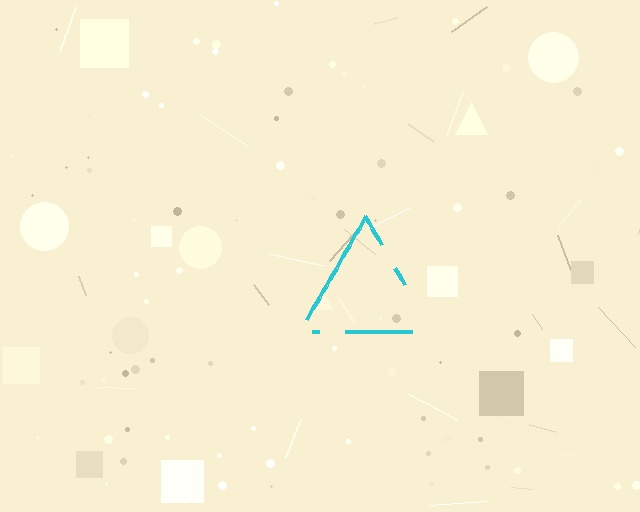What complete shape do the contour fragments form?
The contour fragments form a triangle.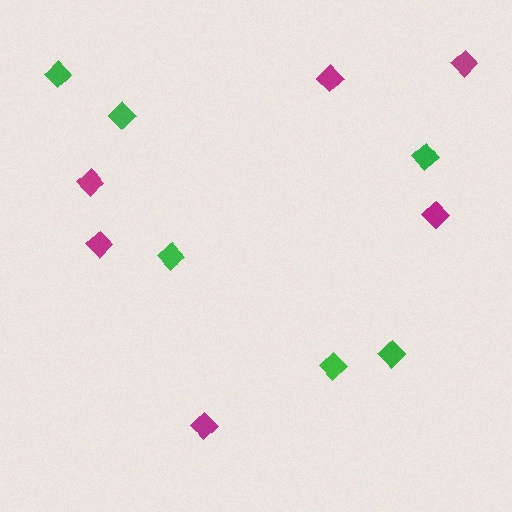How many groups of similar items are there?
There are 2 groups: one group of green diamonds (6) and one group of magenta diamonds (6).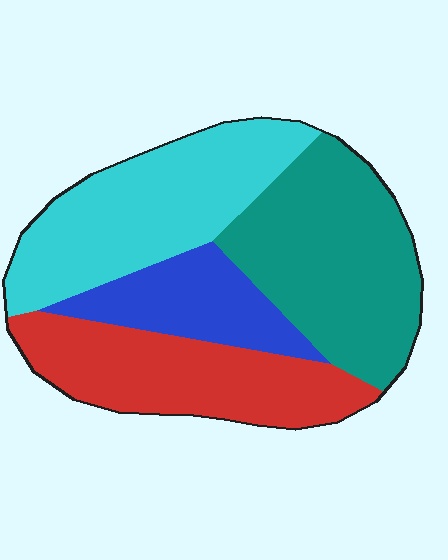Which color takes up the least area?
Blue, at roughly 15%.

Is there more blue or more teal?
Teal.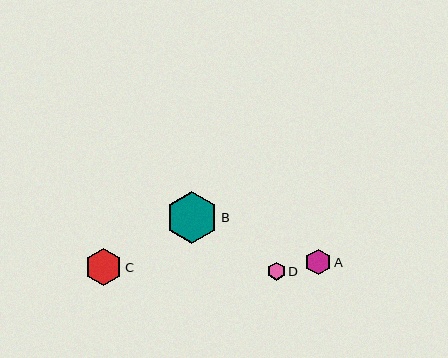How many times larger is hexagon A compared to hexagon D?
Hexagon A is approximately 1.4 times the size of hexagon D.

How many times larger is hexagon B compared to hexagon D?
Hexagon B is approximately 2.9 times the size of hexagon D.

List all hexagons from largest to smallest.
From largest to smallest: B, C, A, D.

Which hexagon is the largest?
Hexagon B is the largest with a size of approximately 52 pixels.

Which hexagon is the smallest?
Hexagon D is the smallest with a size of approximately 18 pixels.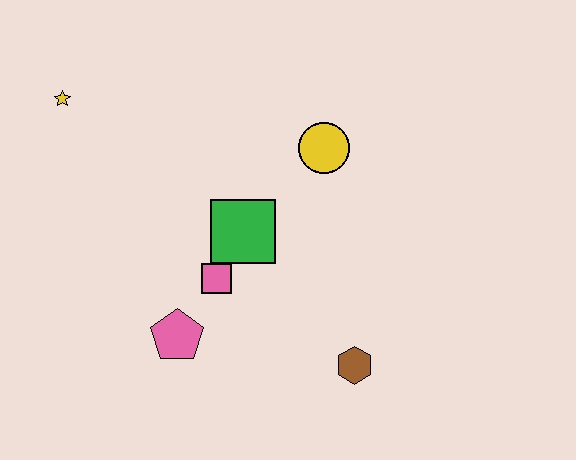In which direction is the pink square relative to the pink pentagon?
The pink square is above the pink pentagon.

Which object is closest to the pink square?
The green square is closest to the pink square.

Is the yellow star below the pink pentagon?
No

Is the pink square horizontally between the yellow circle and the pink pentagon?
Yes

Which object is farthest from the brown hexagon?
The yellow star is farthest from the brown hexagon.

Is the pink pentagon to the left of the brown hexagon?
Yes